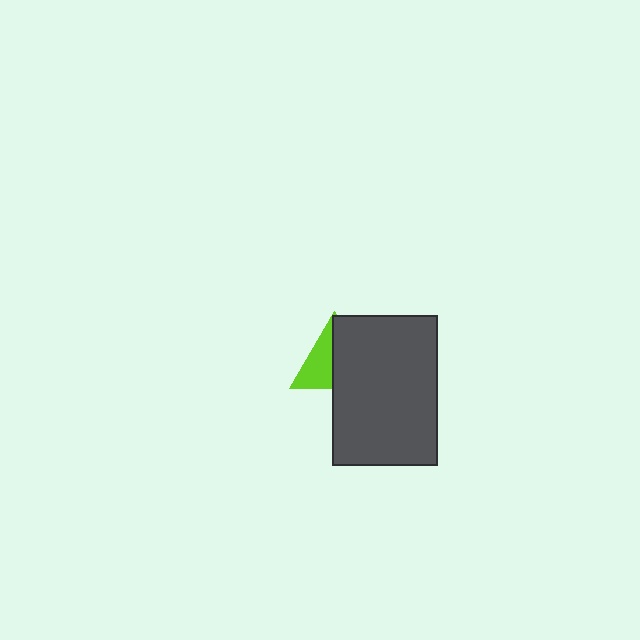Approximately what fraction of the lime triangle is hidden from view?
Roughly 55% of the lime triangle is hidden behind the dark gray rectangle.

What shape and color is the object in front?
The object in front is a dark gray rectangle.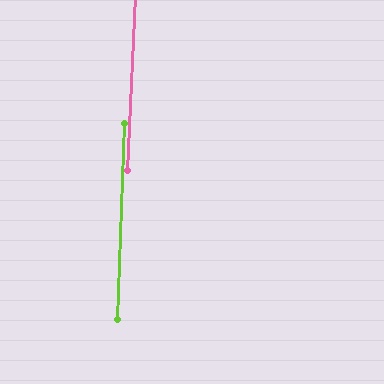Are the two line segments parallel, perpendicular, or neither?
Parallel — their directions differ by only 0.7°.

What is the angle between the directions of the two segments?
Approximately 1 degree.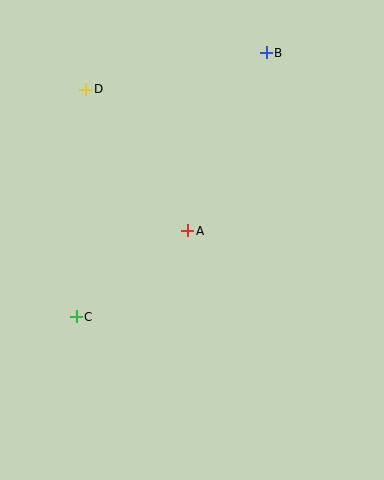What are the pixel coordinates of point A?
Point A is at (188, 231).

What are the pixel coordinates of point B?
Point B is at (266, 53).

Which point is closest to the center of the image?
Point A at (188, 231) is closest to the center.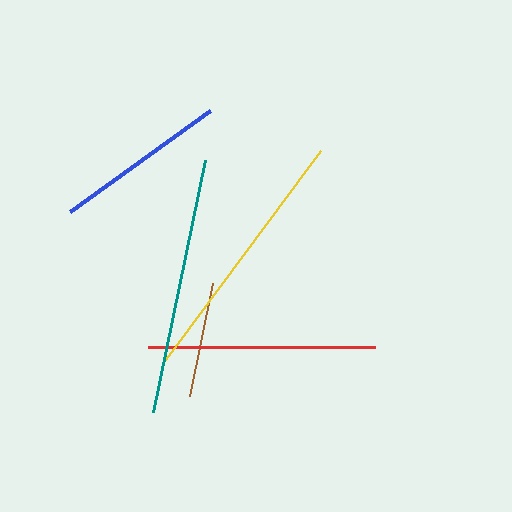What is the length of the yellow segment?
The yellow segment is approximately 261 pixels long.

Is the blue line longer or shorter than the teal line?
The teal line is longer than the blue line.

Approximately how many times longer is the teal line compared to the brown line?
The teal line is approximately 2.2 times the length of the brown line.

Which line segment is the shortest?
The brown line is the shortest at approximately 115 pixels.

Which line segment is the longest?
The yellow line is the longest at approximately 261 pixels.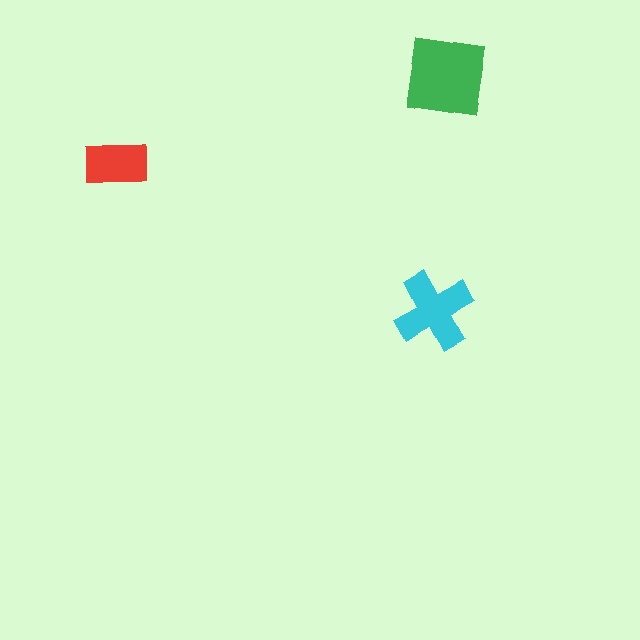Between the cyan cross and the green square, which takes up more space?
The green square.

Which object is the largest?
The green square.